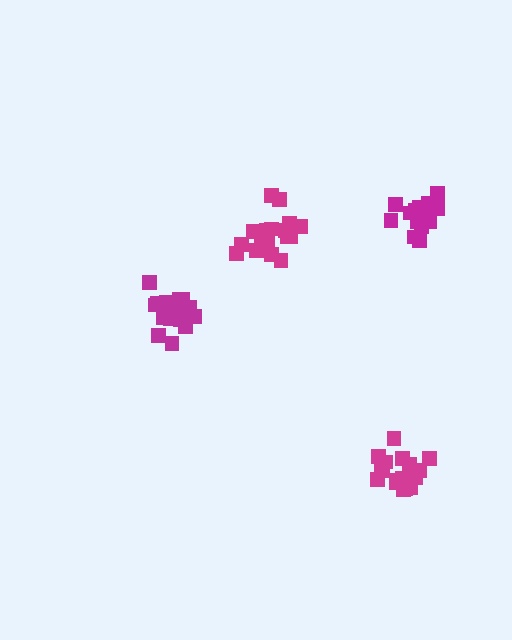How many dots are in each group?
Group 1: 18 dots, Group 2: 18 dots, Group 3: 19 dots, Group 4: 21 dots (76 total).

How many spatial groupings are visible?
There are 4 spatial groupings.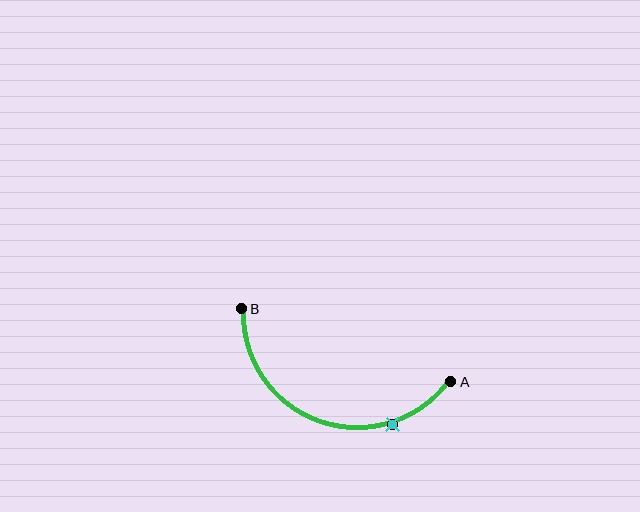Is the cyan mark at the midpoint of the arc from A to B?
No. The cyan mark lies on the arc but is closer to endpoint A. The arc midpoint would be at the point on the curve equidistant along the arc from both A and B.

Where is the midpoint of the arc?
The arc midpoint is the point on the curve farthest from the straight line joining A and B. It sits below that line.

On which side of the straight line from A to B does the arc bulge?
The arc bulges below the straight line connecting A and B.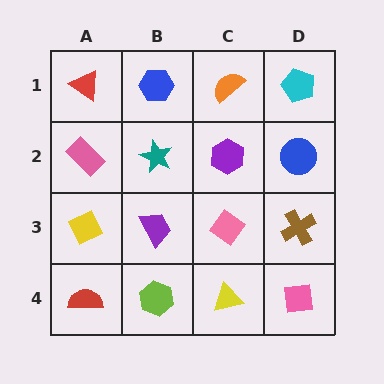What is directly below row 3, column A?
A red semicircle.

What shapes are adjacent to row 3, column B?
A teal star (row 2, column B), a lime hexagon (row 4, column B), a yellow diamond (row 3, column A), a pink diamond (row 3, column C).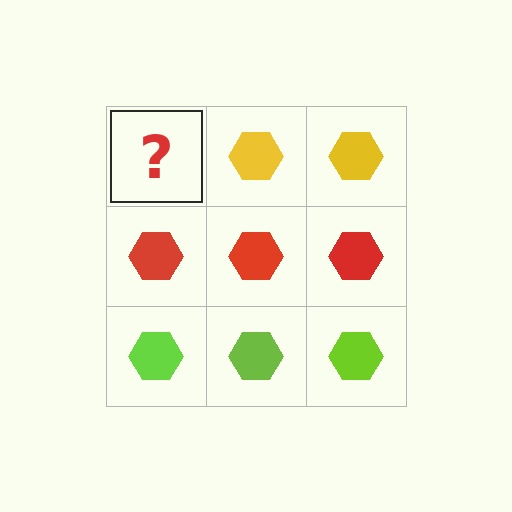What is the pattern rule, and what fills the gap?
The rule is that each row has a consistent color. The gap should be filled with a yellow hexagon.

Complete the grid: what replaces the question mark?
The question mark should be replaced with a yellow hexagon.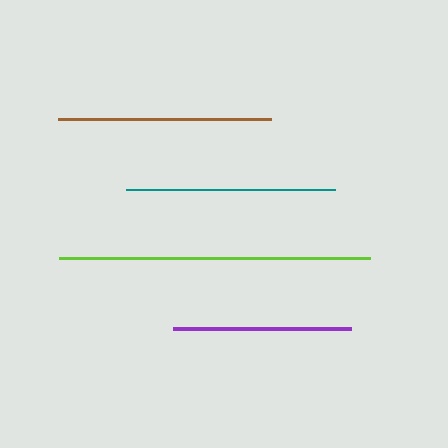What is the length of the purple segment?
The purple segment is approximately 178 pixels long.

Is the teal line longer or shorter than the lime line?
The lime line is longer than the teal line.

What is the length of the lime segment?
The lime segment is approximately 311 pixels long.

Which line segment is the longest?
The lime line is the longest at approximately 311 pixels.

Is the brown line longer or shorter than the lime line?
The lime line is longer than the brown line.